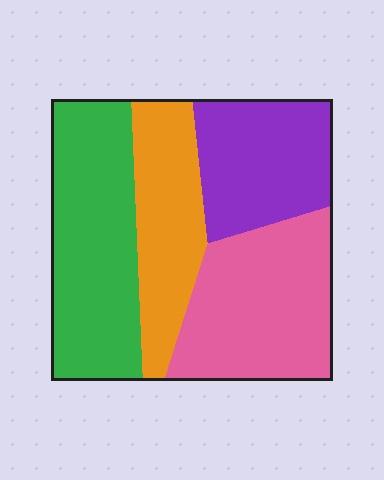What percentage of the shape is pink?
Pink covers around 30% of the shape.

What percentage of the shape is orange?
Orange covers about 20% of the shape.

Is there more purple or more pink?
Pink.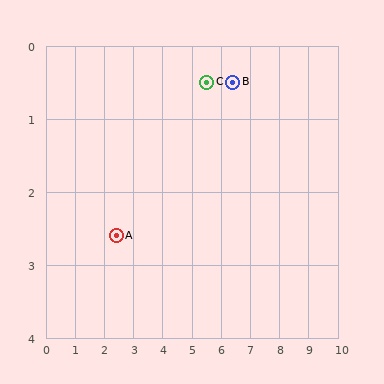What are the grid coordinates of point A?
Point A is at approximately (2.4, 2.6).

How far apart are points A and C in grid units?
Points A and C are about 3.7 grid units apart.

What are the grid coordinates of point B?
Point B is at approximately (6.4, 0.5).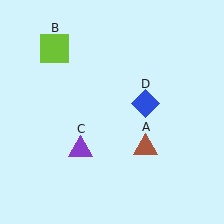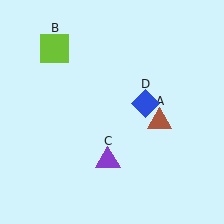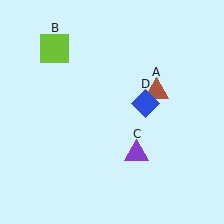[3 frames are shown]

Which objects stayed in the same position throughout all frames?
Lime square (object B) and blue diamond (object D) remained stationary.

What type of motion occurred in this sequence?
The brown triangle (object A), purple triangle (object C) rotated counterclockwise around the center of the scene.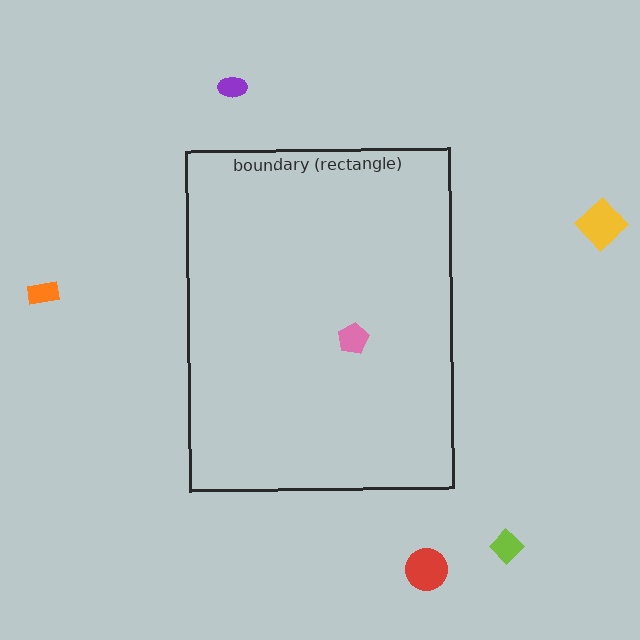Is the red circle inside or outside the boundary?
Outside.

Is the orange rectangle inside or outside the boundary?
Outside.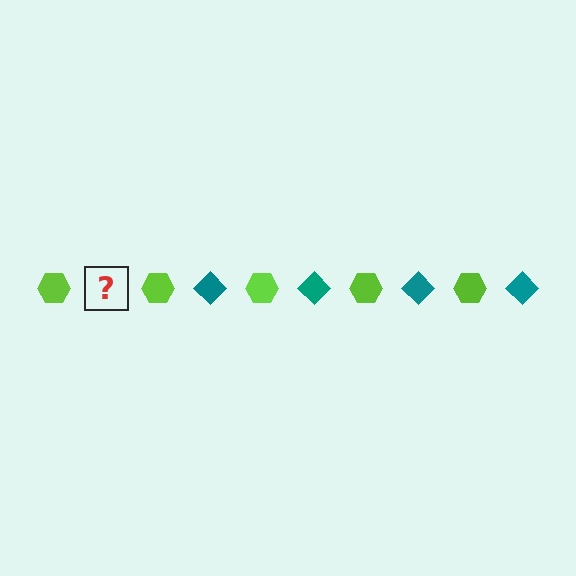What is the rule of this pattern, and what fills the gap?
The rule is that the pattern alternates between lime hexagon and teal diamond. The gap should be filled with a teal diamond.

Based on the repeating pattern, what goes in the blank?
The blank should be a teal diamond.